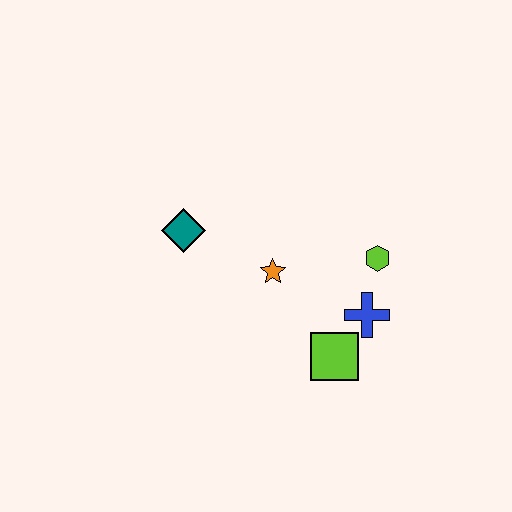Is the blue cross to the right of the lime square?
Yes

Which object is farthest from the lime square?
The teal diamond is farthest from the lime square.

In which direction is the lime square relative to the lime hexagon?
The lime square is below the lime hexagon.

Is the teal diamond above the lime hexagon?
Yes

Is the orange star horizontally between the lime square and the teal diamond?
Yes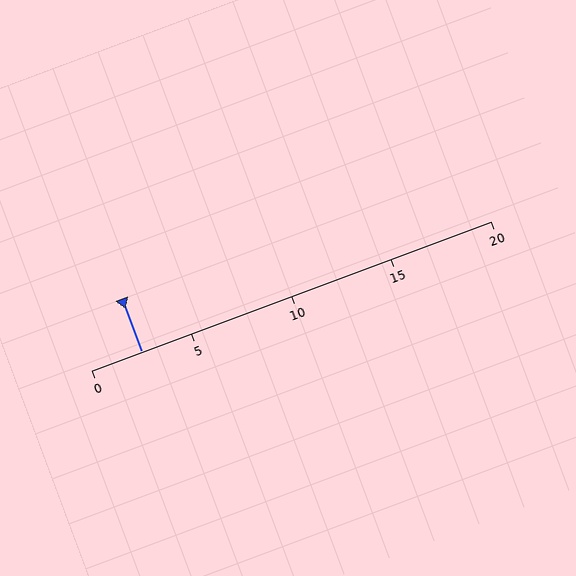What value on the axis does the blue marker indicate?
The marker indicates approximately 2.5.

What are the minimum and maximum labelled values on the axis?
The axis runs from 0 to 20.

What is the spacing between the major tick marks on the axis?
The major ticks are spaced 5 apart.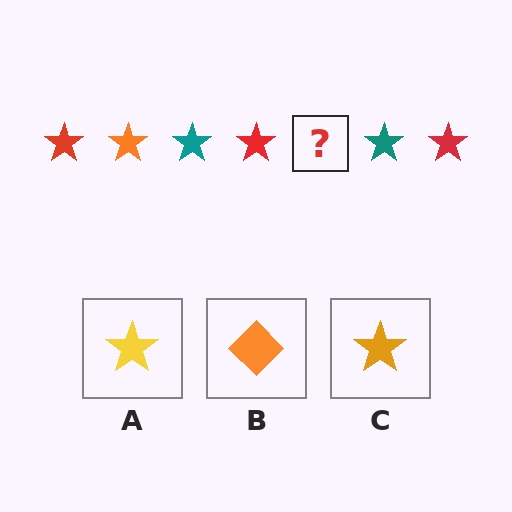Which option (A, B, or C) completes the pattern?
C.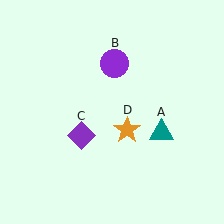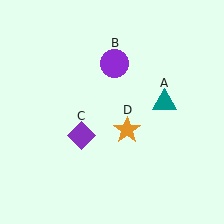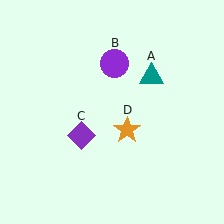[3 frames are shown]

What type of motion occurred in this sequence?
The teal triangle (object A) rotated counterclockwise around the center of the scene.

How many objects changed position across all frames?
1 object changed position: teal triangle (object A).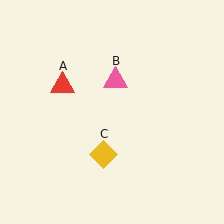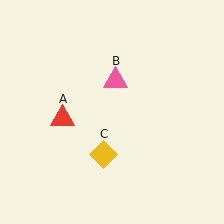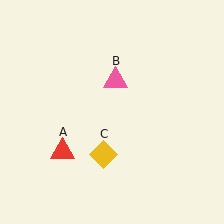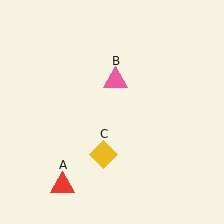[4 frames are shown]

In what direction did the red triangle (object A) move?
The red triangle (object A) moved down.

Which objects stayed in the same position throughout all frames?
Pink triangle (object B) and yellow diamond (object C) remained stationary.